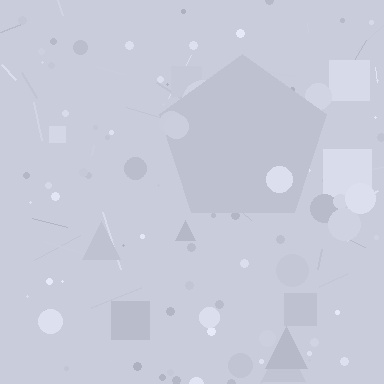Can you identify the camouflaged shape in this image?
The camouflaged shape is a pentagon.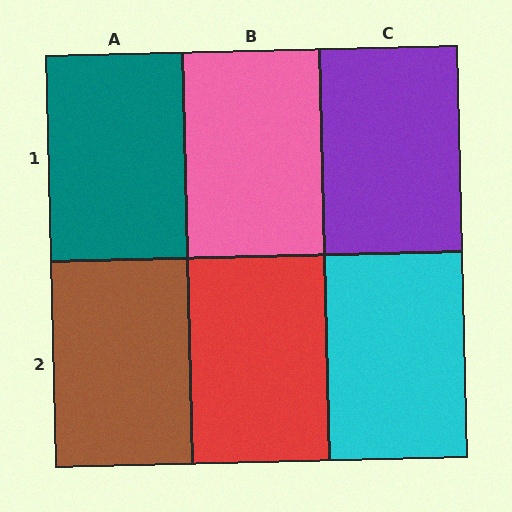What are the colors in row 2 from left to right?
Brown, red, cyan.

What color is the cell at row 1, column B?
Pink.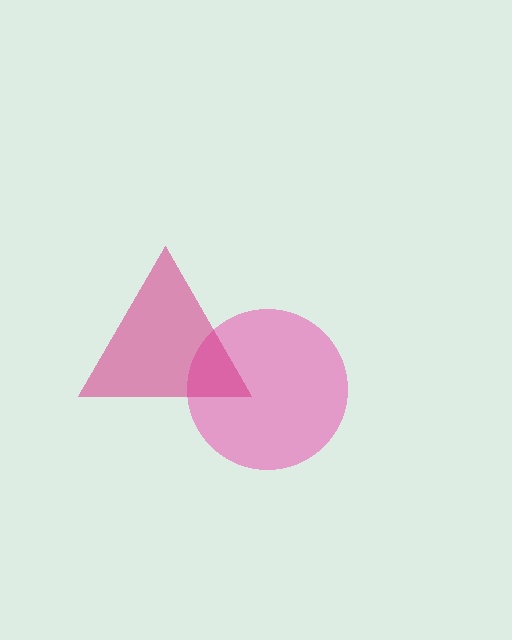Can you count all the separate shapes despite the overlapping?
Yes, there are 2 separate shapes.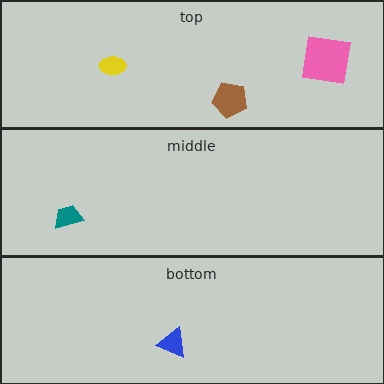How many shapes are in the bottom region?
1.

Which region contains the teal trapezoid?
The middle region.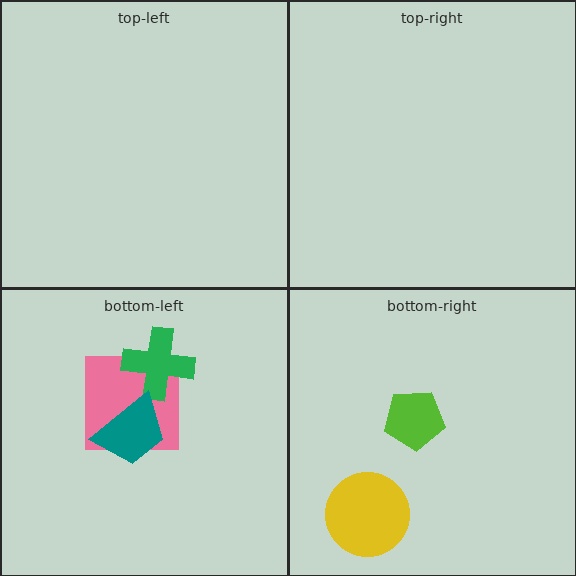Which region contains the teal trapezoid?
The bottom-left region.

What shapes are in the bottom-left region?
The pink square, the green cross, the teal trapezoid.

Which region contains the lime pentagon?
The bottom-right region.